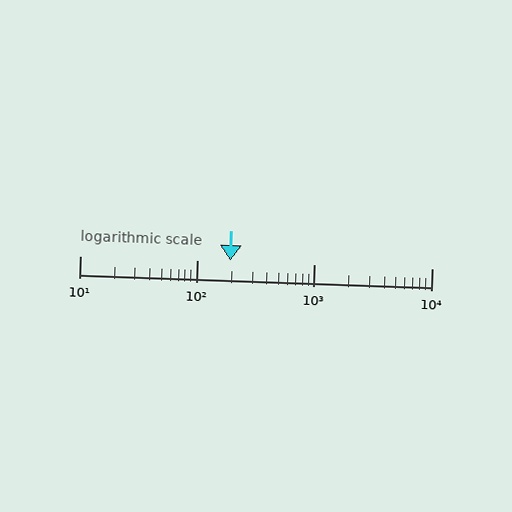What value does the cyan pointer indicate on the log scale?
The pointer indicates approximately 190.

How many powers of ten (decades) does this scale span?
The scale spans 3 decades, from 10 to 10000.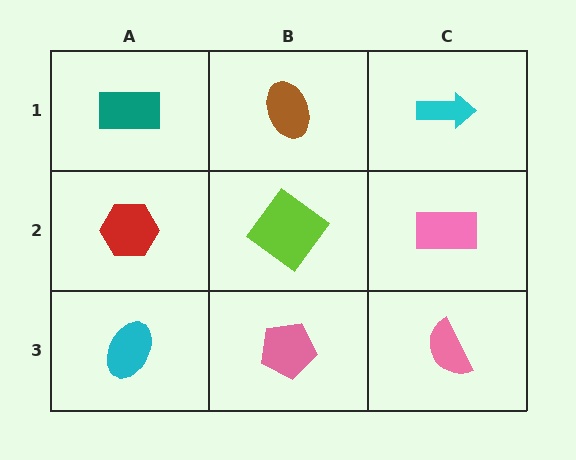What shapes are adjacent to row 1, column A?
A red hexagon (row 2, column A), a brown ellipse (row 1, column B).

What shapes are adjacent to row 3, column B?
A lime diamond (row 2, column B), a cyan ellipse (row 3, column A), a pink semicircle (row 3, column C).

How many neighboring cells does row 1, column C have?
2.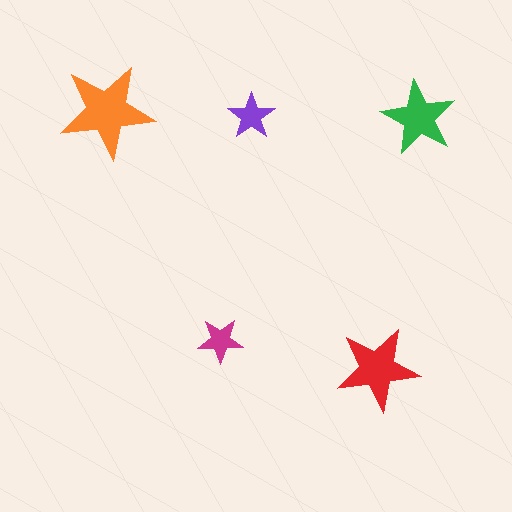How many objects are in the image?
There are 5 objects in the image.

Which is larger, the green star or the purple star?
The green one.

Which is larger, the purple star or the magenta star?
The purple one.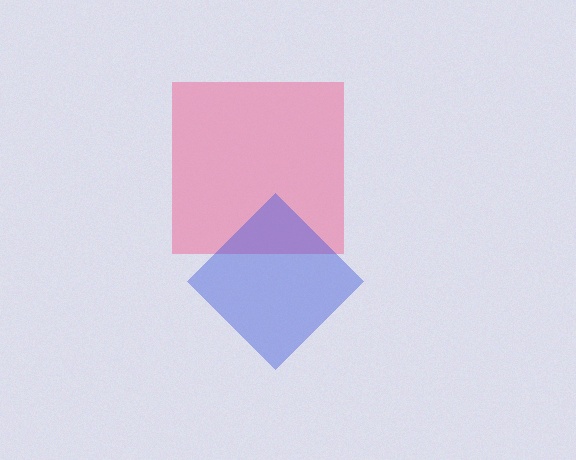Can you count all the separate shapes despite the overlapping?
Yes, there are 2 separate shapes.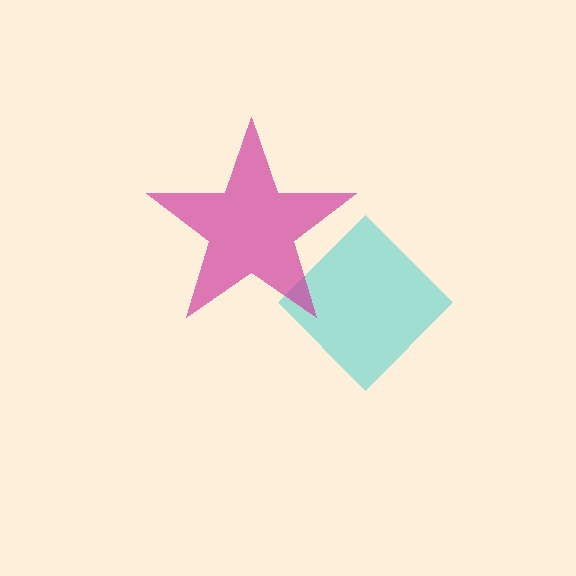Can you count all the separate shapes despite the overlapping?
Yes, there are 2 separate shapes.